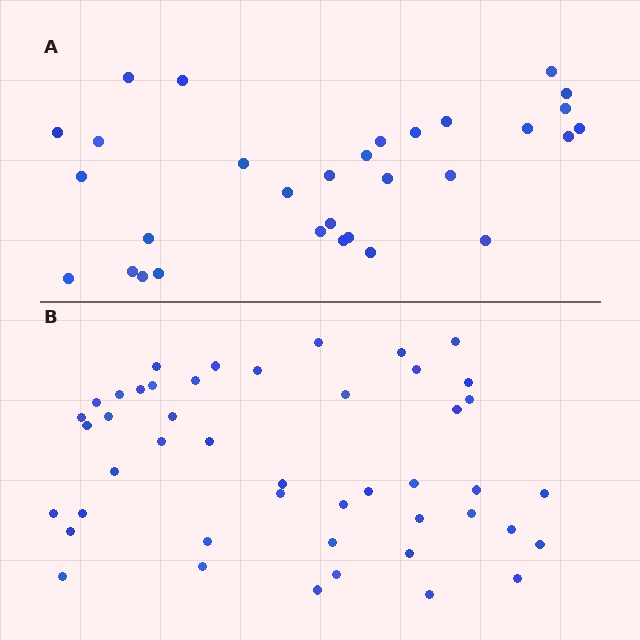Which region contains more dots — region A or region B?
Region B (the bottom region) has more dots.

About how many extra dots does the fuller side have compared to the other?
Region B has approximately 15 more dots than region A.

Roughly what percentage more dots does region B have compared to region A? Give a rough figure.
About 50% more.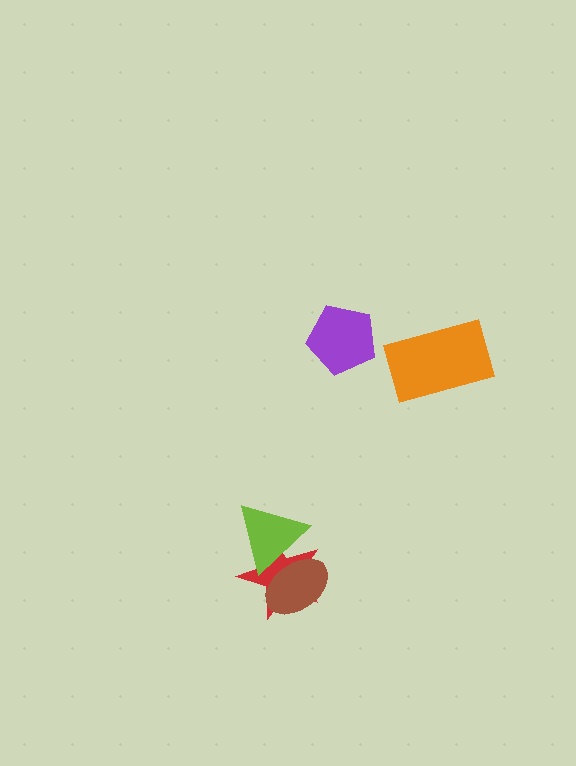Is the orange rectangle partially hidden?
No, no other shape covers it.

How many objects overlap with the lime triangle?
2 objects overlap with the lime triangle.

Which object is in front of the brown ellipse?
The lime triangle is in front of the brown ellipse.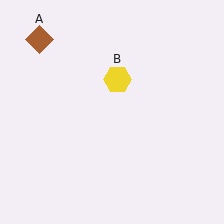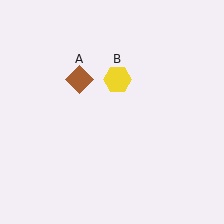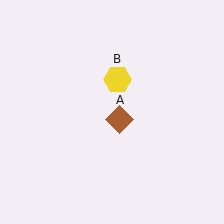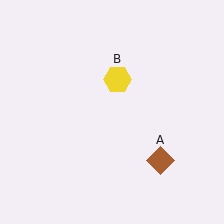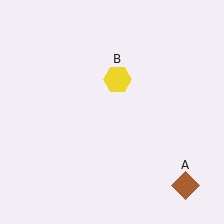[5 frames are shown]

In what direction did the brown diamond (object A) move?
The brown diamond (object A) moved down and to the right.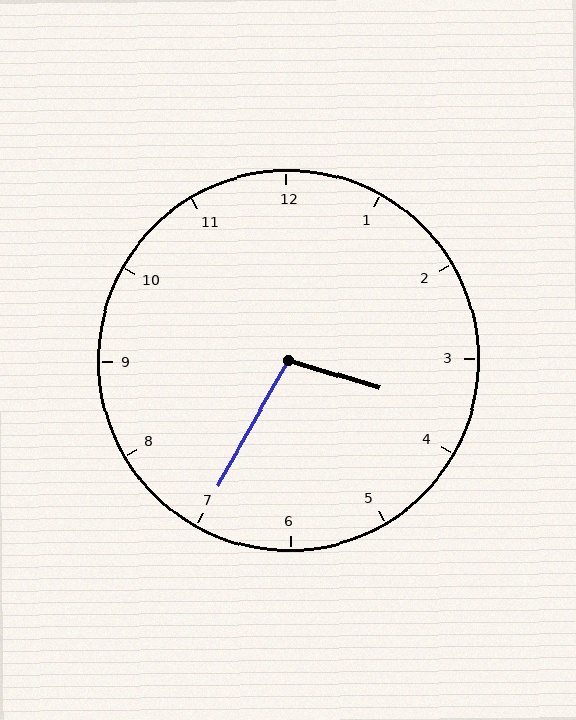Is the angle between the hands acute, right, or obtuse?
It is obtuse.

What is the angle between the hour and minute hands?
Approximately 102 degrees.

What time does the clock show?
3:35.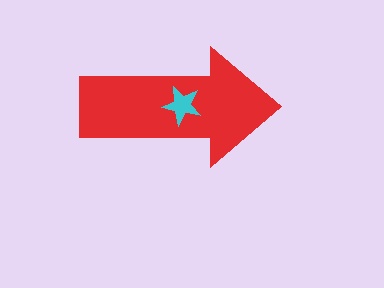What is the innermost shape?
The cyan star.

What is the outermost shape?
The red arrow.